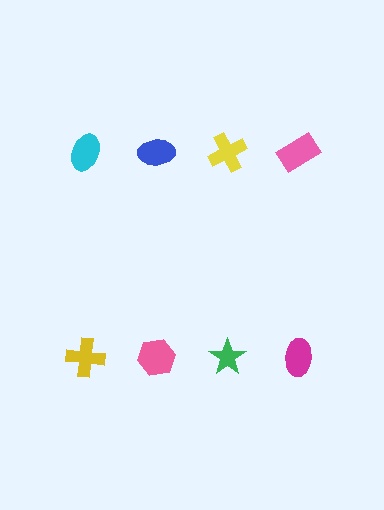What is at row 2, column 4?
A magenta ellipse.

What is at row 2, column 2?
A pink hexagon.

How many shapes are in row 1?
4 shapes.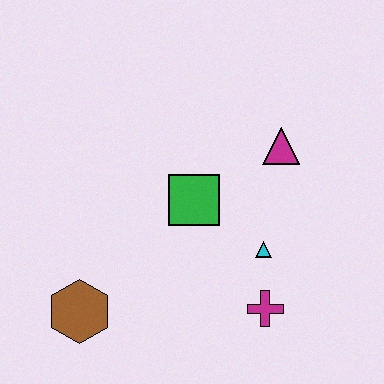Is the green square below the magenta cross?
No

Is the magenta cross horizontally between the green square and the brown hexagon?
No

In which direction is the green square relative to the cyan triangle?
The green square is to the left of the cyan triangle.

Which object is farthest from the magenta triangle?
The brown hexagon is farthest from the magenta triangle.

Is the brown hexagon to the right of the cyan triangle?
No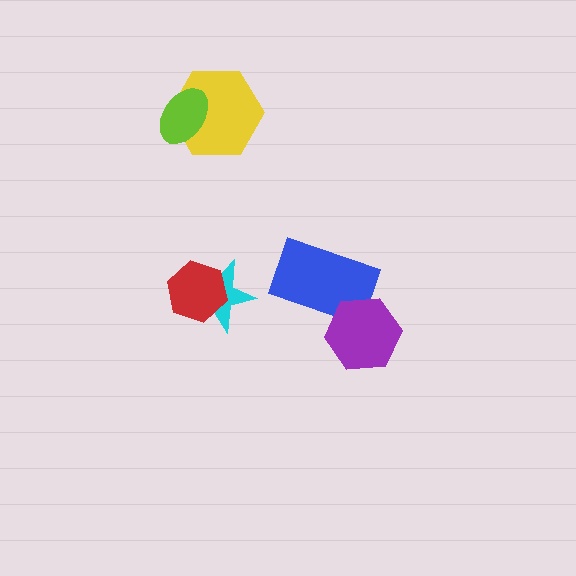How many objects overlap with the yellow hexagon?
1 object overlaps with the yellow hexagon.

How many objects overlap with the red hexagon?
1 object overlaps with the red hexagon.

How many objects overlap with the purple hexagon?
1 object overlaps with the purple hexagon.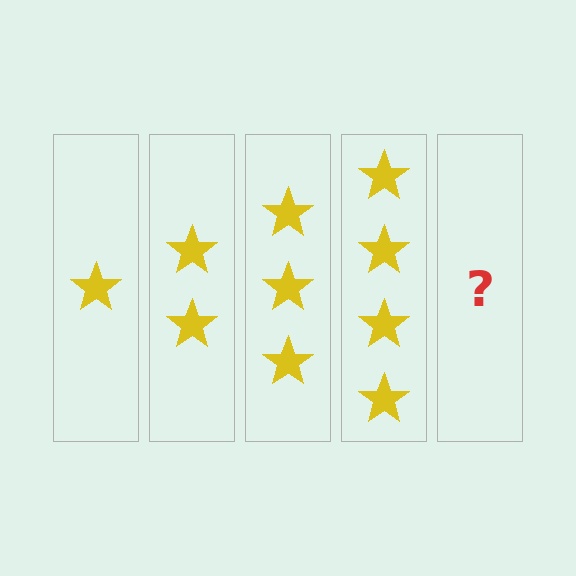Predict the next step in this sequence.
The next step is 5 stars.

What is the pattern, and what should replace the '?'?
The pattern is that each step adds one more star. The '?' should be 5 stars.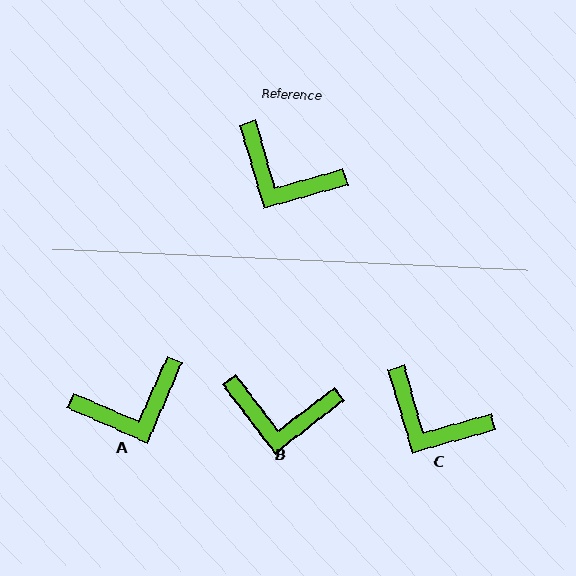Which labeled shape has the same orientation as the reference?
C.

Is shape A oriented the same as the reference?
No, it is off by about 50 degrees.